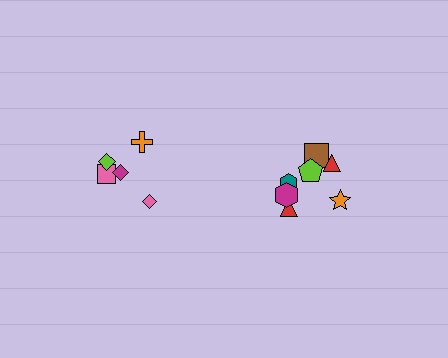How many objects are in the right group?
There are 7 objects.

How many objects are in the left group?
There are 5 objects.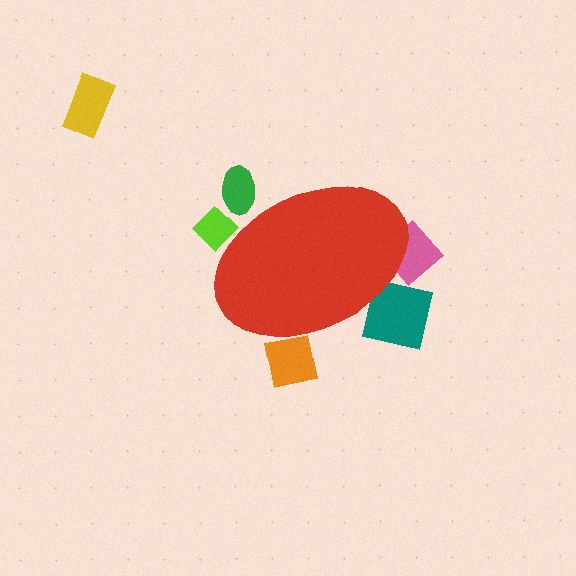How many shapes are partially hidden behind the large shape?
5 shapes are partially hidden.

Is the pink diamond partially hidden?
Yes, the pink diamond is partially hidden behind the red ellipse.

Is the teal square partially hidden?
Yes, the teal square is partially hidden behind the red ellipse.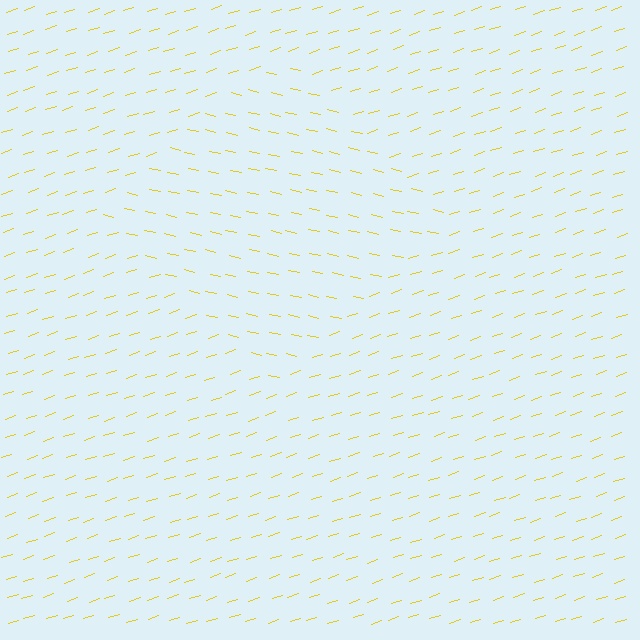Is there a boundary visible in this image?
Yes, there is a texture boundary formed by a change in line orientation.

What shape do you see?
I see a diamond.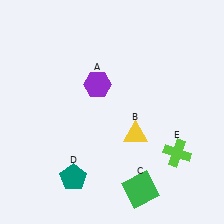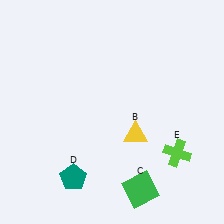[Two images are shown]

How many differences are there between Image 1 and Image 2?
There is 1 difference between the two images.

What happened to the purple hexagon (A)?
The purple hexagon (A) was removed in Image 2. It was in the top-left area of Image 1.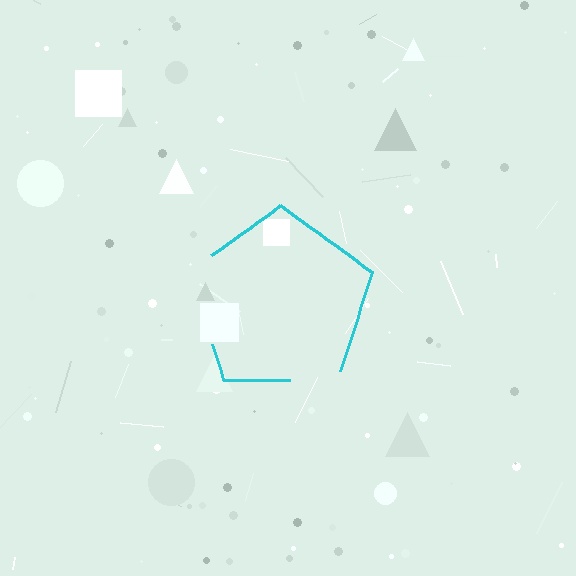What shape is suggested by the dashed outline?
The dashed outline suggests a pentagon.